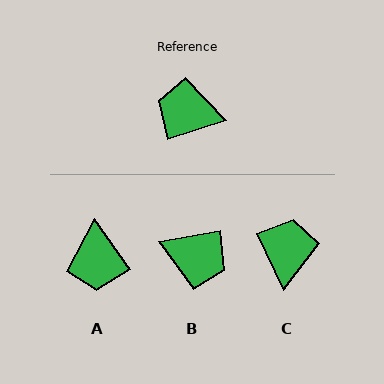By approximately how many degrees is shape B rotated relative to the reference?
Approximately 173 degrees counter-clockwise.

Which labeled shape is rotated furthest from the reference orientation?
B, about 173 degrees away.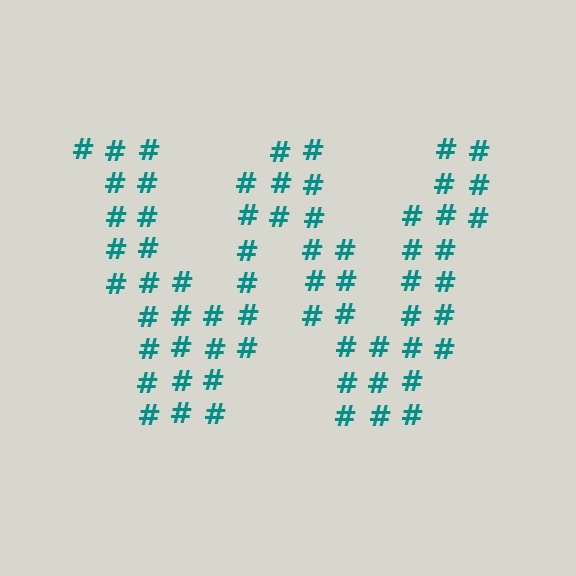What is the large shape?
The large shape is the letter W.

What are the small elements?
The small elements are hash symbols.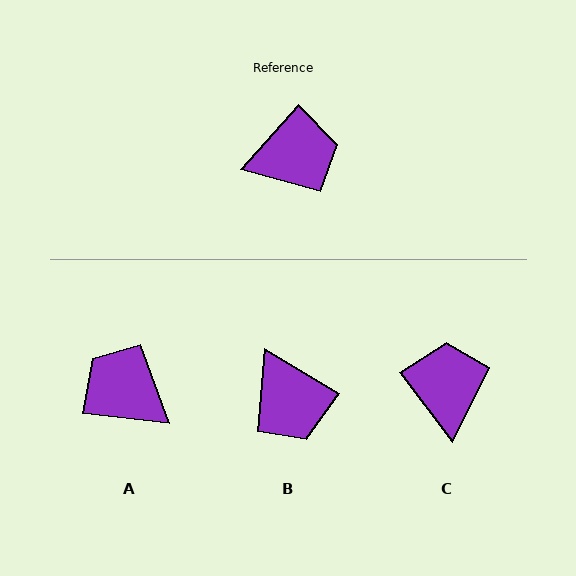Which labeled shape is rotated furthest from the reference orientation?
A, about 125 degrees away.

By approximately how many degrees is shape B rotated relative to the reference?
Approximately 80 degrees clockwise.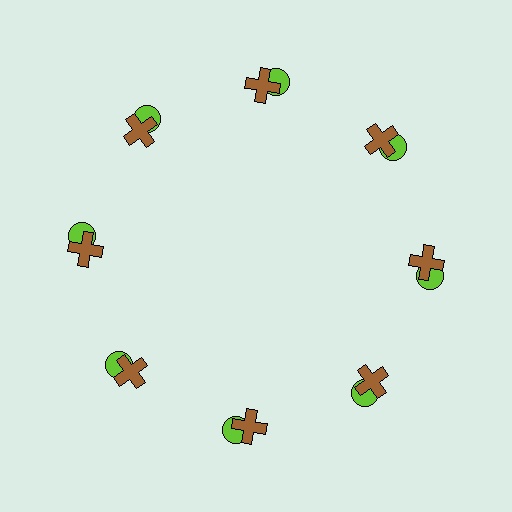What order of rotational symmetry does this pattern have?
This pattern has 8-fold rotational symmetry.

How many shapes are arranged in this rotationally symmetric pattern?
There are 16 shapes, arranged in 8 groups of 2.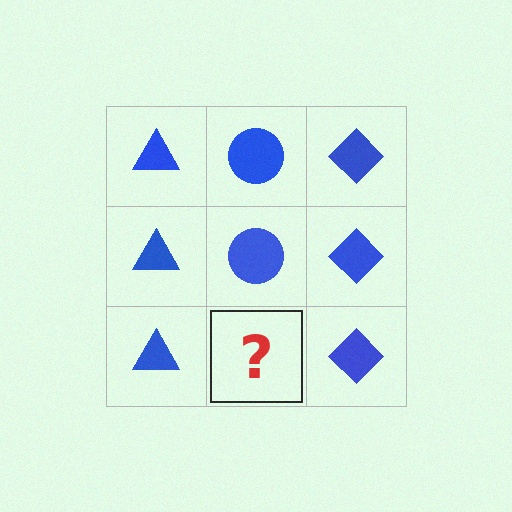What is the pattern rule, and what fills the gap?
The rule is that each column has a consistent shape. The gap should be filled with a blue circle.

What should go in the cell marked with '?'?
The missing cell should contain a blue circle.